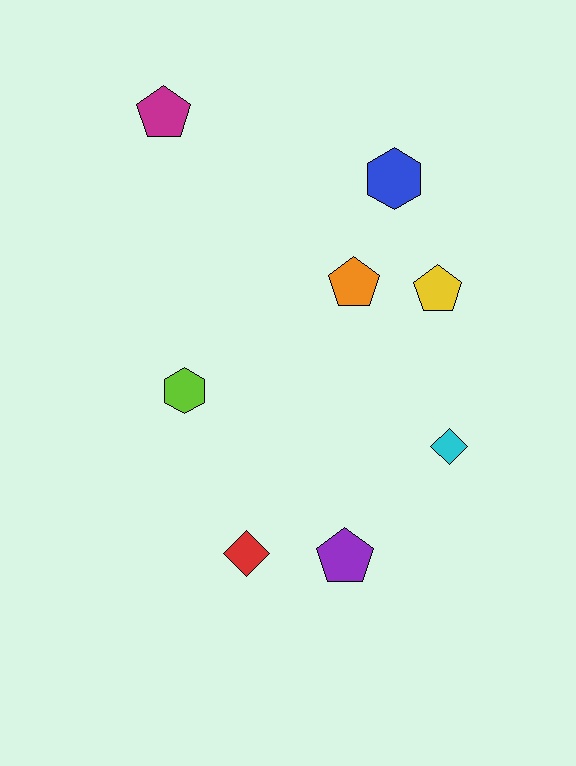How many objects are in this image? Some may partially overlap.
There are 8 objects.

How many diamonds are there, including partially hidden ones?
There are 2 diamonds.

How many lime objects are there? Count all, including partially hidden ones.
There is 1 lime object.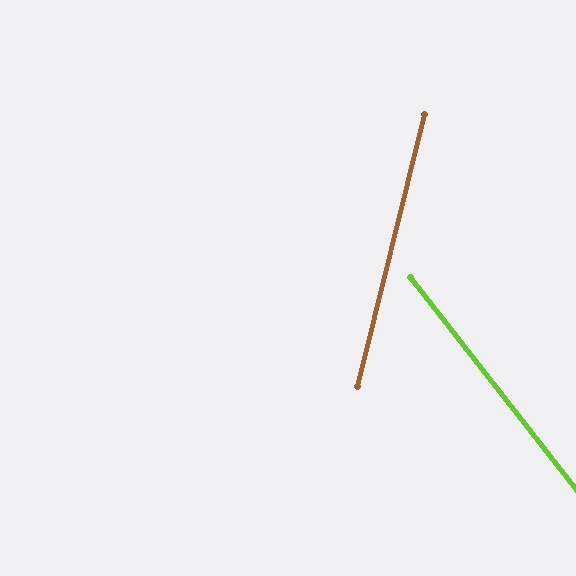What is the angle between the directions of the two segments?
Approximately 52 degrees.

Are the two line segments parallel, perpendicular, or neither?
Neither parallel nor perpendicular — they differ by about 52°.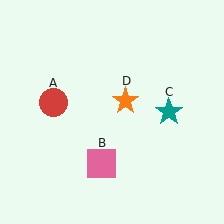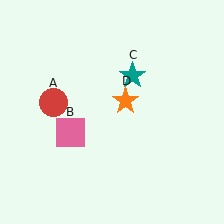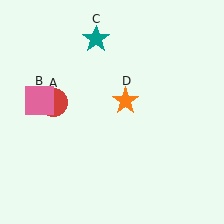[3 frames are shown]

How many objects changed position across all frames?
2 objects changed position: pink square (object B), teal star (object C).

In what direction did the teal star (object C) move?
The teal star (object C) moved up and to the left.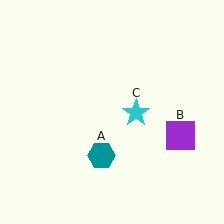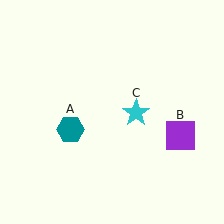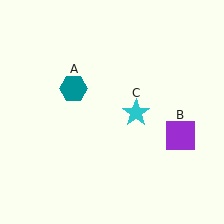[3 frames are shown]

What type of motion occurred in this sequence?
The teal hexagon (object A) rotated clockwise around the center of the scene.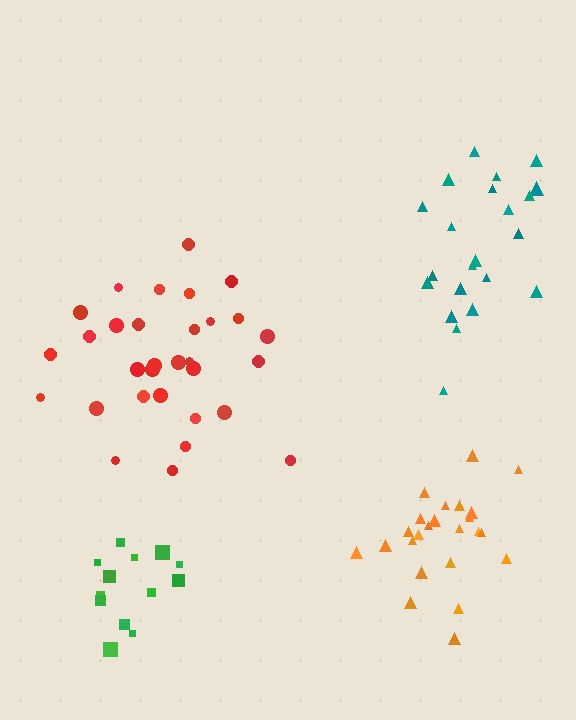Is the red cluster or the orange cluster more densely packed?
Orange.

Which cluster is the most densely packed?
Orange.